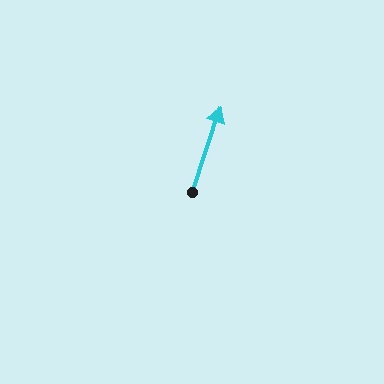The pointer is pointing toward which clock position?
Roughly 1 o'clock.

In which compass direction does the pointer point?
North.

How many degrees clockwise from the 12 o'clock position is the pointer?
Approximately 18 degrees.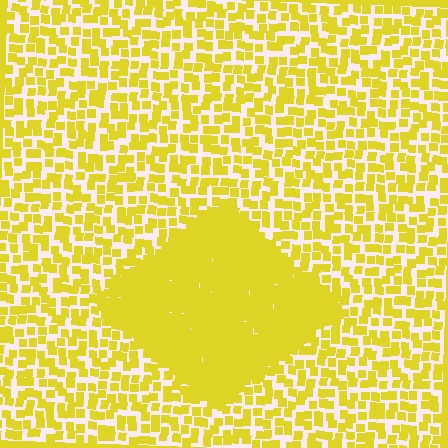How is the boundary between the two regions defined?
The boundary is defined by a change in element density (approximately 2.7x ratio). All elements are the same color, size, and shape.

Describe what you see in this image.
The image contains small yellow elements arranged at two different densities. A diamond-shaped region is visible where the elements are more densely packed than the surrounding area.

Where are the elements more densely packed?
The elements are more densely packed inside the diamond boundary.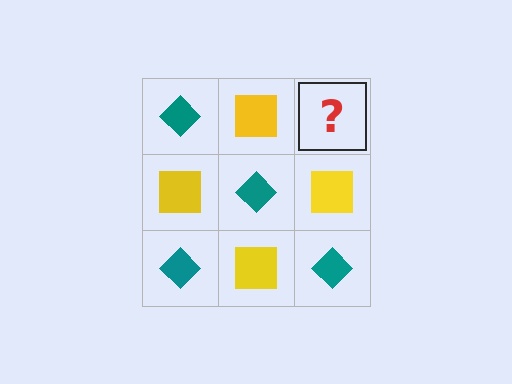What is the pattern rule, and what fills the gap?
The rule is that it alternates teal diamond and yellow square in a checkerboard pattern. The gap should be filled with a teal diamond.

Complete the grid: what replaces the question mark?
The question mark should be replaced with a teal diamond.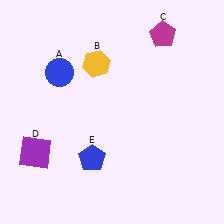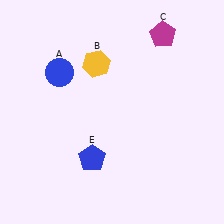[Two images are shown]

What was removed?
The purple square (D) was removed in Image 2.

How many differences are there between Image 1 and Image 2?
There is 1 difference between the two images.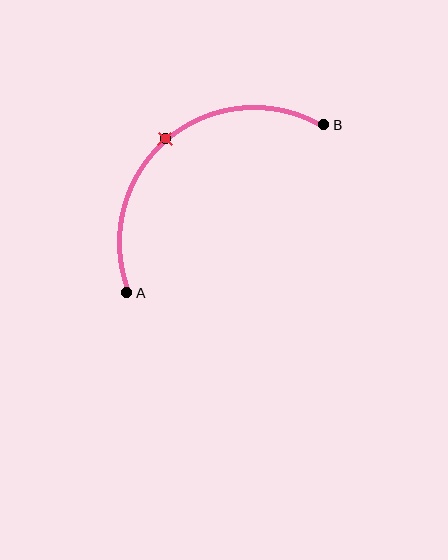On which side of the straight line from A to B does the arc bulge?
The arc bulges above and to the left of the straight line connecting A and B.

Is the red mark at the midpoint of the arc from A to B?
Yes. The red mark lies on the arc at equal arc-length from both A and B — it is the arc midpoint.